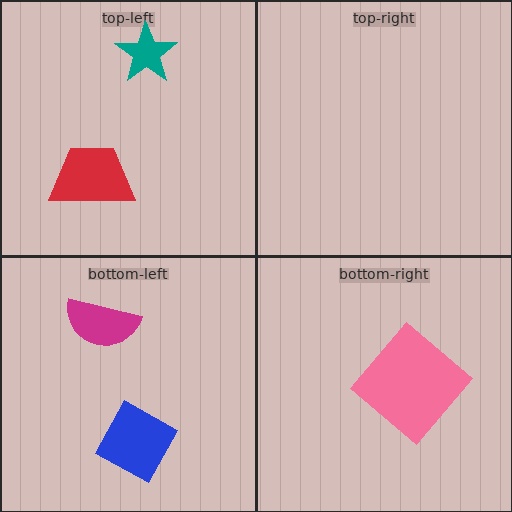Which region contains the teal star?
The top-left region.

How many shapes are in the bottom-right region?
1.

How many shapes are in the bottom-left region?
2.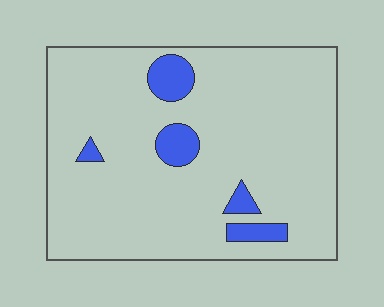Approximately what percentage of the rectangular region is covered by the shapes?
Approximately 10%.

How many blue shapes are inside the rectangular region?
5.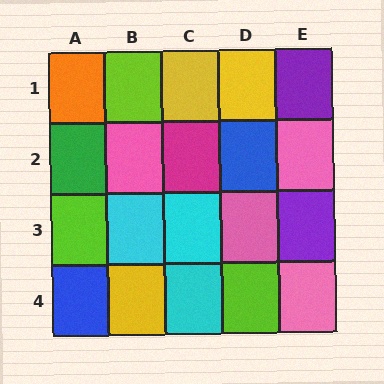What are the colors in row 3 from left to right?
Lime, cyan, cyan, pink, purple.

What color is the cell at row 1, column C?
Yellow.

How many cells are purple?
2 cells are purple.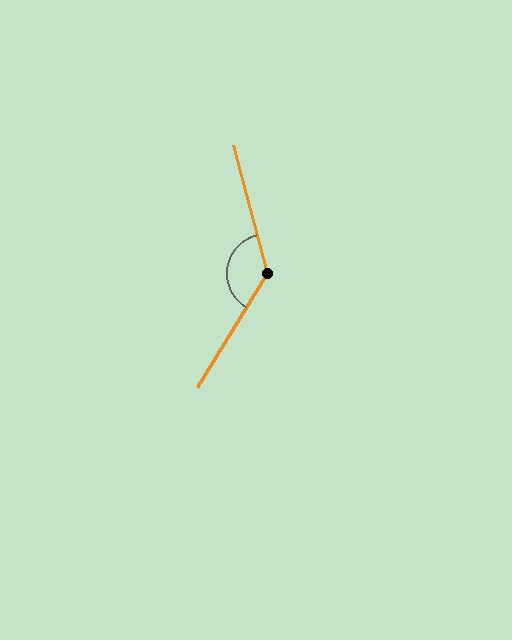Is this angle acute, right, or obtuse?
It is obtuse.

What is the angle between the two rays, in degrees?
Approximately 134 degrees.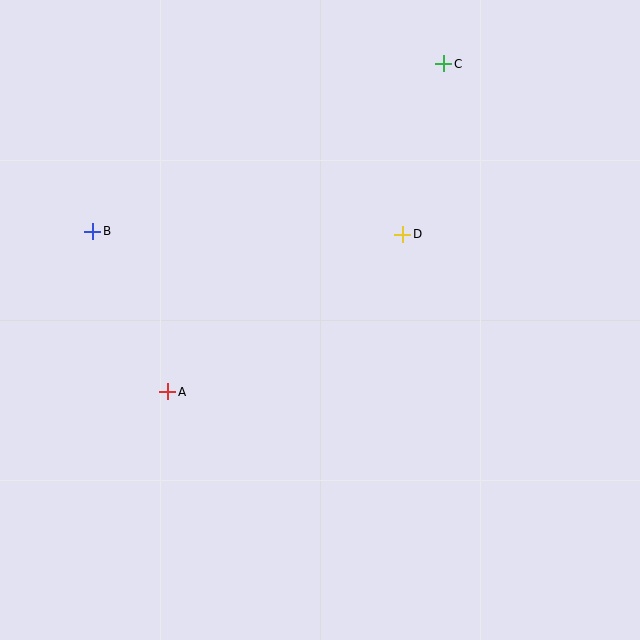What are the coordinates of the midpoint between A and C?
The midpoint between A and C is at (306, 228).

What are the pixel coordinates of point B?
Point B is at (93, 231).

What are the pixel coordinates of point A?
Point A is at (168, 392).